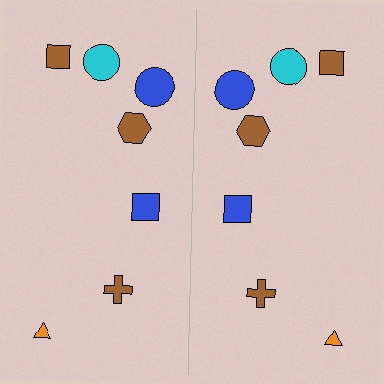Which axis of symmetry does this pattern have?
The pattern has a vertical axis of symmetry running through the center of the image.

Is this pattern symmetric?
Yes, this pattern has bilateral (reflection) symmetry.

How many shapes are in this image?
There are 14 shapes in this image.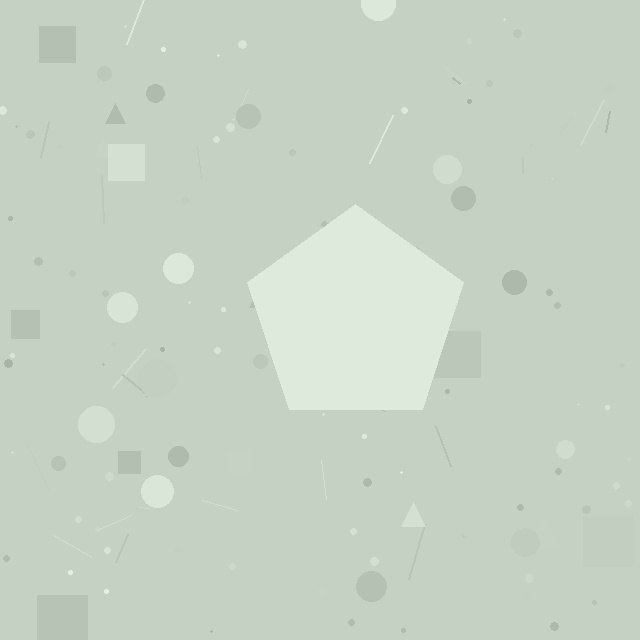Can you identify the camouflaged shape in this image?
The camouflaged shape is a pentagon.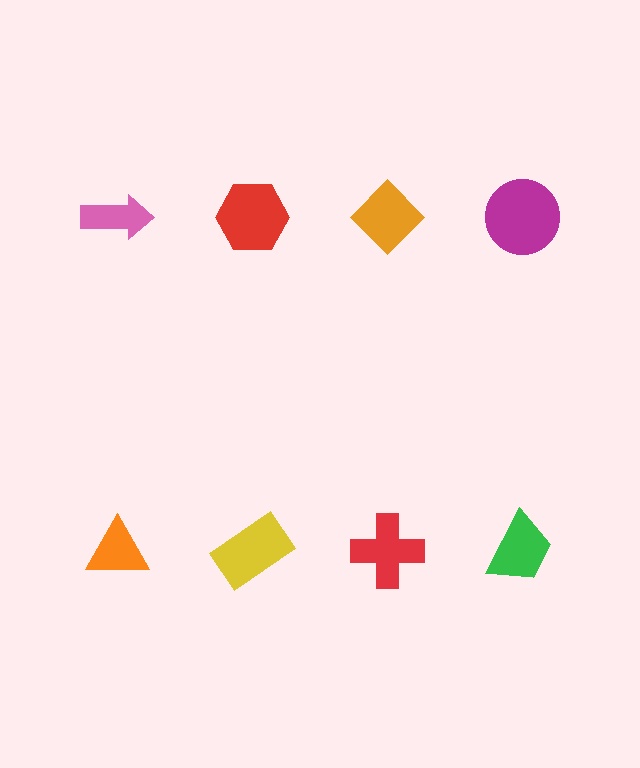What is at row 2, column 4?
A green trapezoid.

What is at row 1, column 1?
A pink arrow.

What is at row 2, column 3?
A red cross.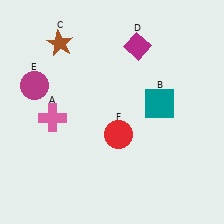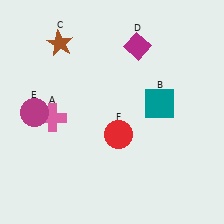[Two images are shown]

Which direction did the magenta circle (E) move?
The magenta circle (E) moved down.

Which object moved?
The magenta circle (E) moved down.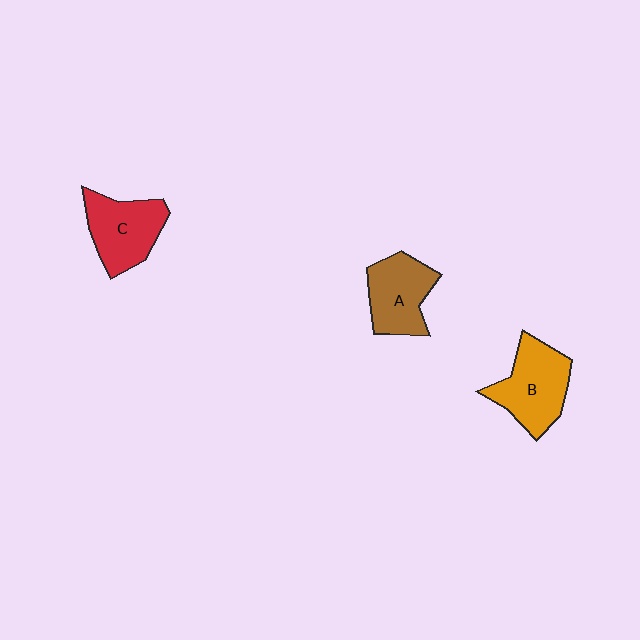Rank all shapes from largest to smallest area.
From largest to smallest: B (orange), C (red), A (brown).